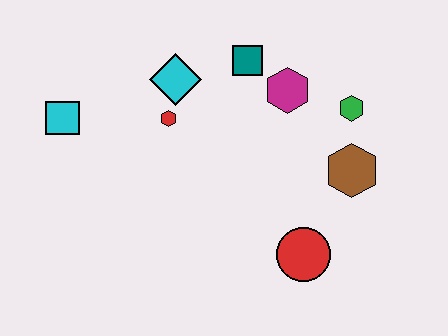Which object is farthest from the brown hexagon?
The cyan square is farthest from the brown hexagon.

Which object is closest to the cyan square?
The red hexagon is closest to the cyan square.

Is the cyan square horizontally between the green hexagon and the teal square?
No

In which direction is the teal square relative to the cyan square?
The teal square is to the right of the cyan square.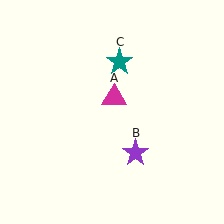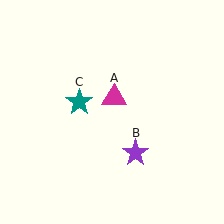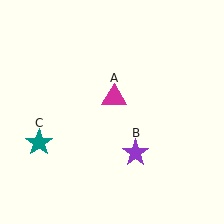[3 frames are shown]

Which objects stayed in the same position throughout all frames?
Magenta triangle (object A) and purple star (object B) remained stationary.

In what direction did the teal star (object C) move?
The teal star (object C) moved down and to the left.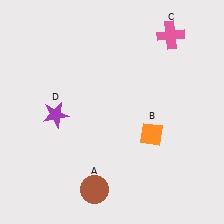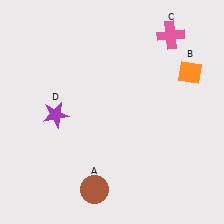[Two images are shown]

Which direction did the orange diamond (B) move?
The orange diamond (B) moved up.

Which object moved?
The orange diamond (B) moved up.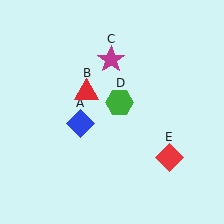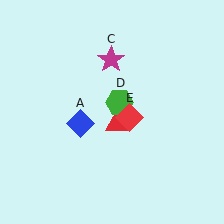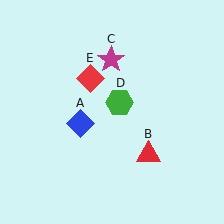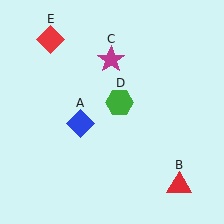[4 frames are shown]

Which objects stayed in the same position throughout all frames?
Blue diamond (object A) and magenta star (object C) and green hexagon (object D) remained stationary.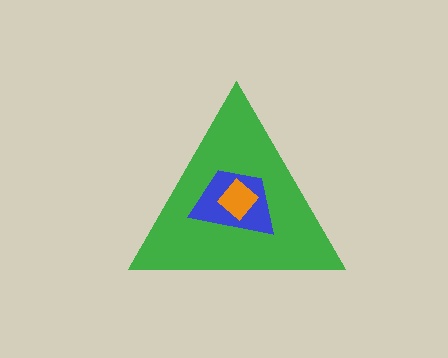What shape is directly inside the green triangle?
The blue trapezoid.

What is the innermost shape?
The orange diamond.